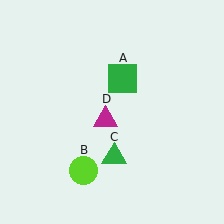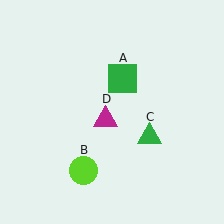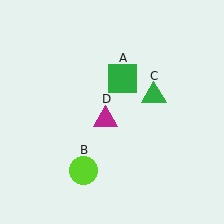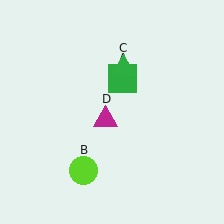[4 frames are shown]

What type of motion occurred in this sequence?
The green triangle (object C) rotated counterclockwise around the center of the scene.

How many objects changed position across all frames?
1 object changed position: green triangle (object C).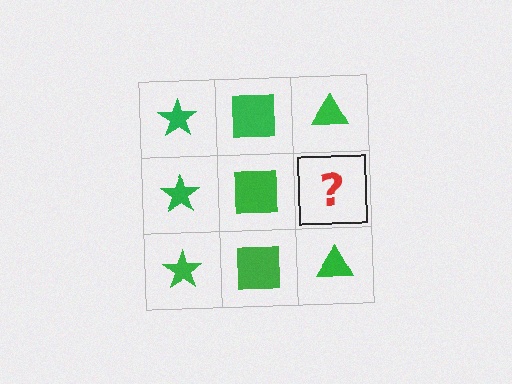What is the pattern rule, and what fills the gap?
The rule is that each column has a consistent shape. The gap should be filled with a green triangle.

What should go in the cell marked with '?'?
The missing cell should contain a green triangle.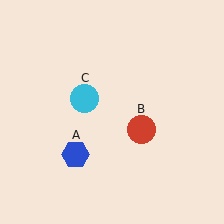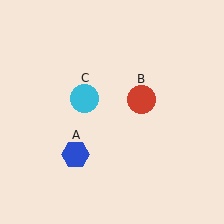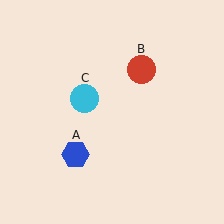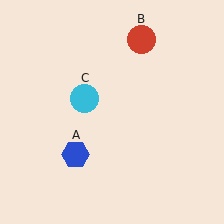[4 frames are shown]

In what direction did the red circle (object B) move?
The red circle (object B) moved up.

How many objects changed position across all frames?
1 object changed position: red circle (object B).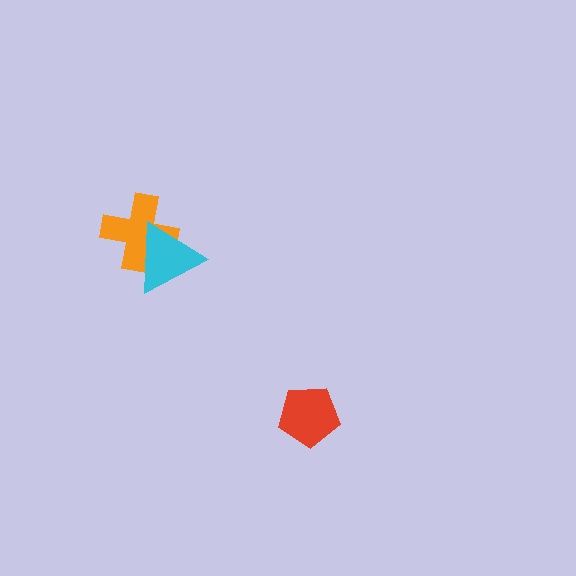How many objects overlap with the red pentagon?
0 objects overlap with the red pentagon.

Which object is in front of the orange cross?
The cyan triangle is in front of the orange cross.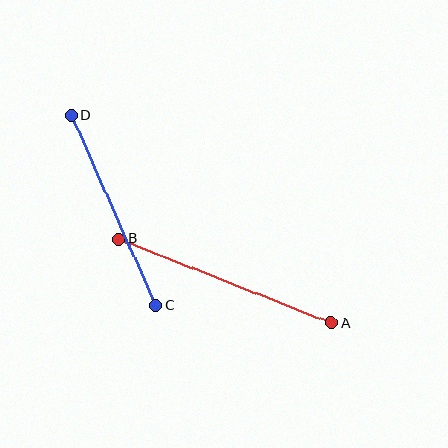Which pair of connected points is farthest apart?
Points A and B are farthest apart.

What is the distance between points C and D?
The distance is approximately 208 pixels.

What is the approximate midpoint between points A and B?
The midpoint is at approximately (225, 281) pixels.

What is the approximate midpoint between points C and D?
The midpoint is at approximately (114, 210) pixels.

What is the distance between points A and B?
The distance is approximately 229 pixels.